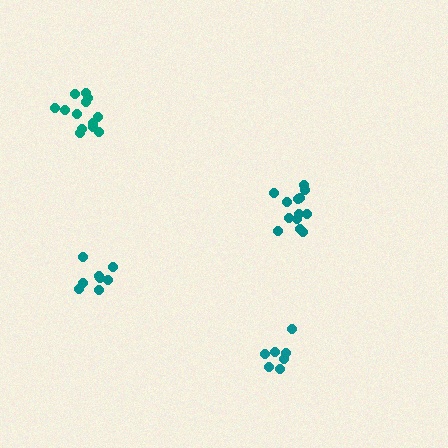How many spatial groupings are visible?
There are 4 spatial groupings.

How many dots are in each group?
Group 1: 8 dots, Group 2: 13 dots, Group 3: 13 dots, Group 4: 7 dots (41 total).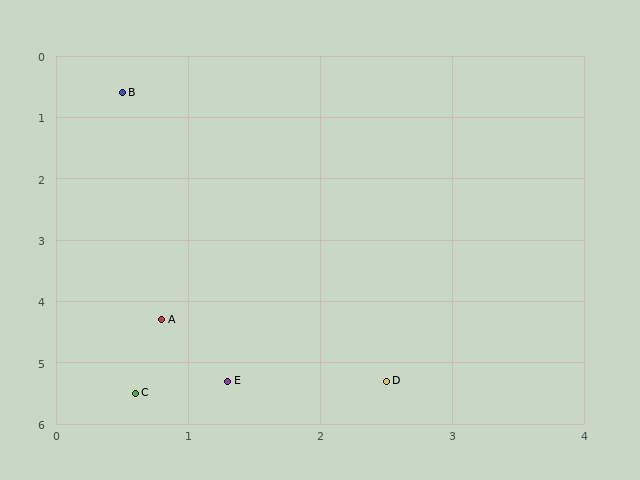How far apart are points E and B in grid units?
Points E and B are about 4.8 grid units apart.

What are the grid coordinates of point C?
Point C is at approximately (0.6, 5.5).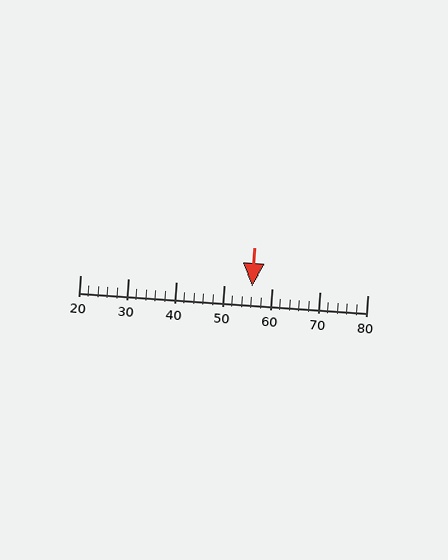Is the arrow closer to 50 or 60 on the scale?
The arrow is closer to 60.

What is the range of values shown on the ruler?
The ruler shows values from 20 to 80.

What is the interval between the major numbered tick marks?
The major tick marks are spaced 10 units apart.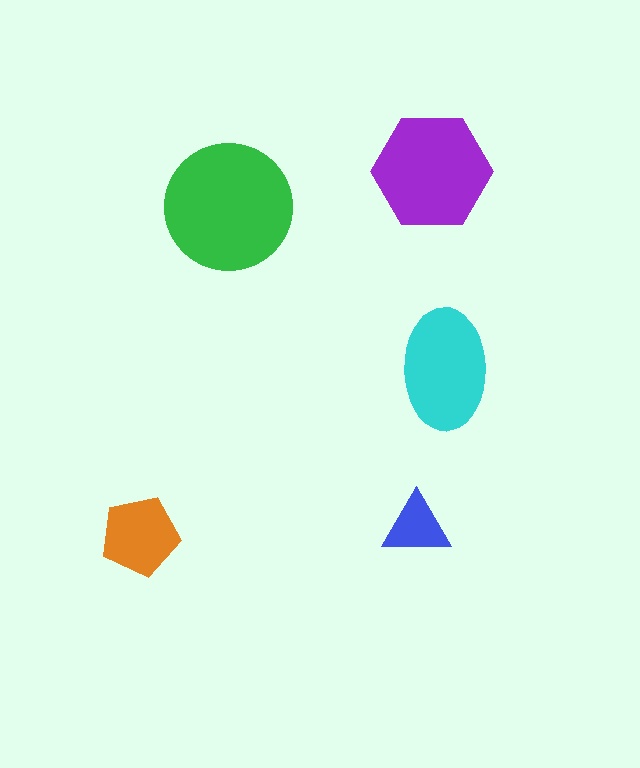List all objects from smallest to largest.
The blue triangle, the orange pentagon, the cyan ellipse, the purple hexagon, the green circle.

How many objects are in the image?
There are 5 objects in the image.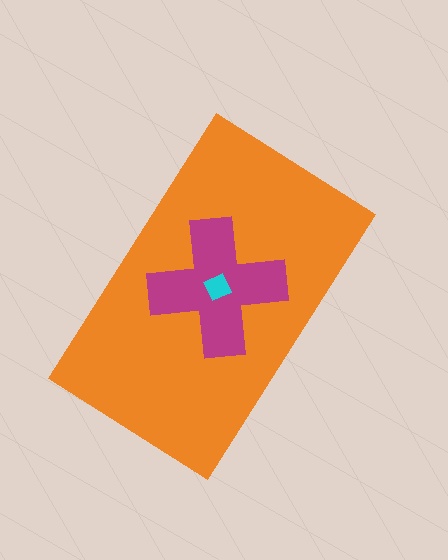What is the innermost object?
The cyan diamond.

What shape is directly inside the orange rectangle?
The magenta cross.